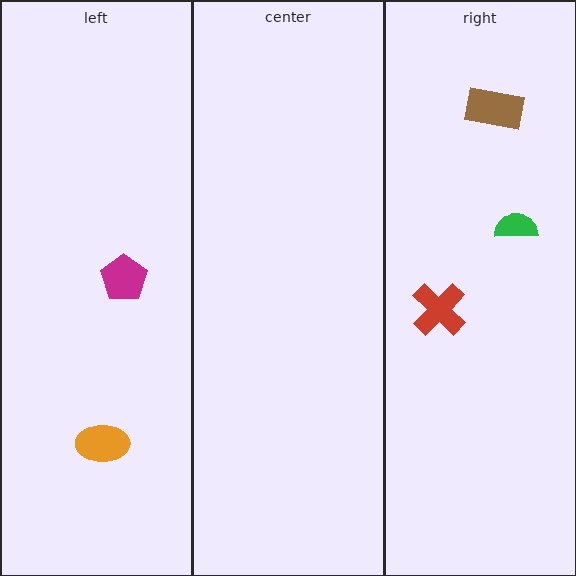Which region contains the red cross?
The right region.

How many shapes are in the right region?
3.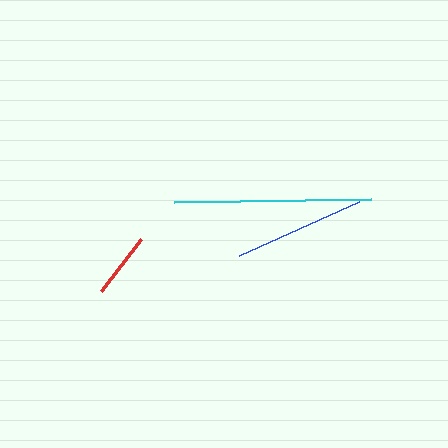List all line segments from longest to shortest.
From longest to shortest: cyan, blue, red.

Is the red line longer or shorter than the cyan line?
The cyan line is longer than the red line.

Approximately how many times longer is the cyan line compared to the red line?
The cyan line is approximately 3.0 times the length of the red line.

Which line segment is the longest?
The cyan line is the longest at approximately 196 pixels.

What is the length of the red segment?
The red segment is approximately 65 pixels long.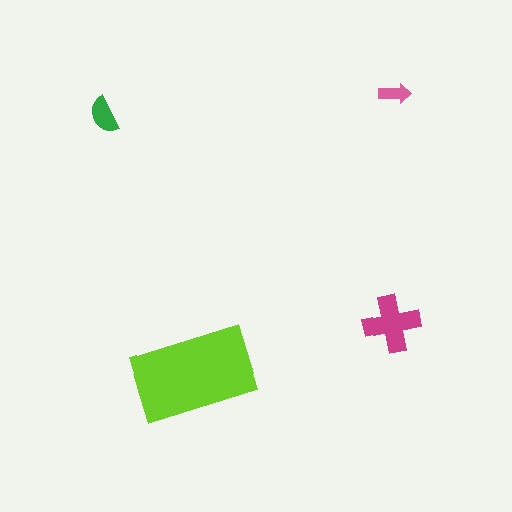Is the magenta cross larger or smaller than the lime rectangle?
Smaller.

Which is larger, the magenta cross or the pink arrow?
The magenta cross.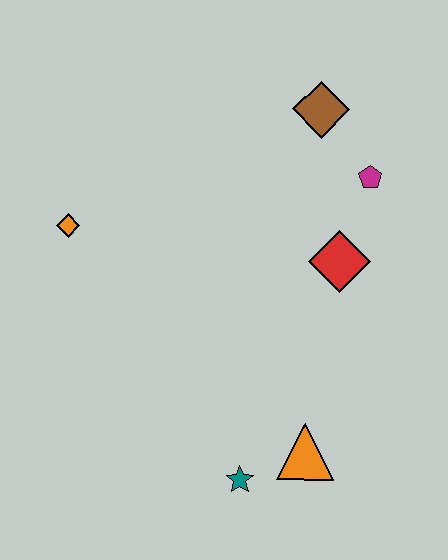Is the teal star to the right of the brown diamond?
No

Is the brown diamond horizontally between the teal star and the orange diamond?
No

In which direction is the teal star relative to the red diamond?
The teal star is below the red diamond.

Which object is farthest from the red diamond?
The orange diamond is farthest from the red diamond.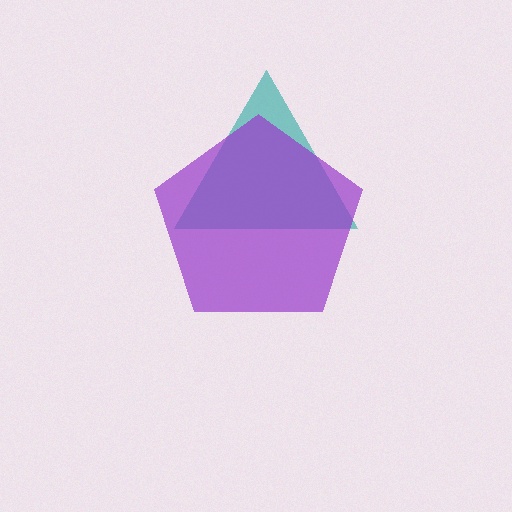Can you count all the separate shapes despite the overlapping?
Yes, there are 2 separate shapes.